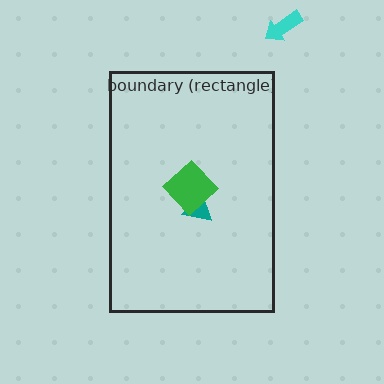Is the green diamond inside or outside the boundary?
Inside.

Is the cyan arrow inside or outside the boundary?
Outside.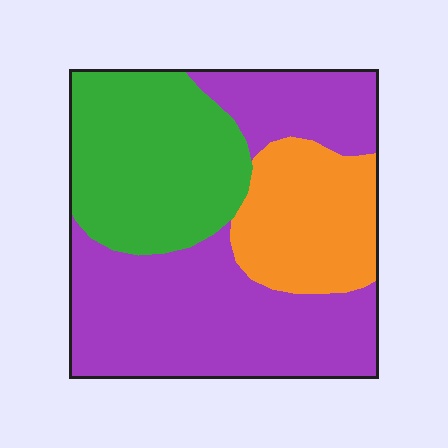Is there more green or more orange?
Green.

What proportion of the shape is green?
Green takes up between a sixth and a third of the shape.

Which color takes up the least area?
Orange, at roughly 20%.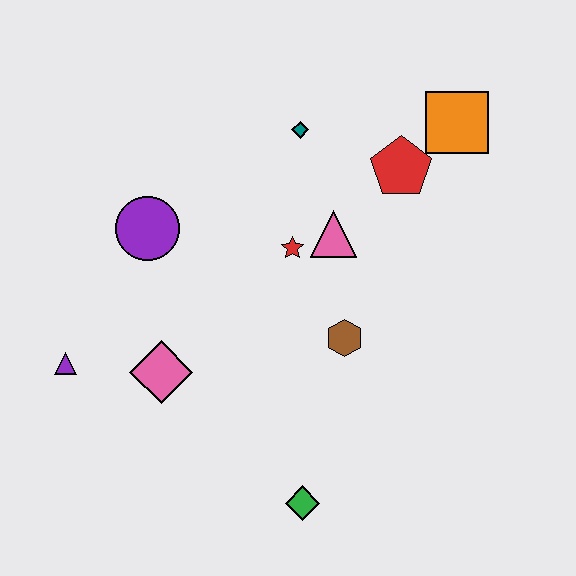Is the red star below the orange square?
Yes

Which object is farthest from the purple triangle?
The orange square is farthest from the purple triangle.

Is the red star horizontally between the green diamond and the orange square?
No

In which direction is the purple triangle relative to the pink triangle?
The purple triangle is to the left of the pink triangle.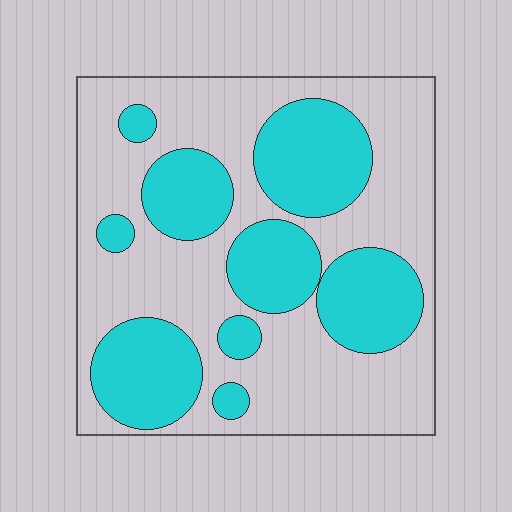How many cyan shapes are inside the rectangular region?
9.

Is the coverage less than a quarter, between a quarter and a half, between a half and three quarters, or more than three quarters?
Between a quarter and a half.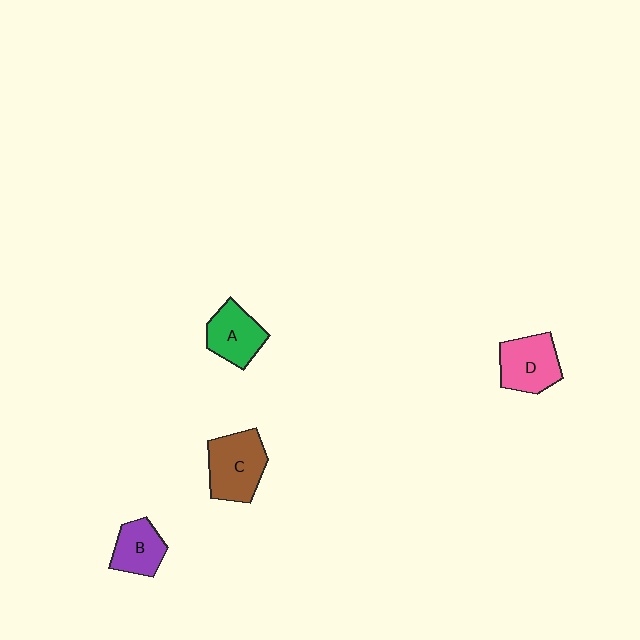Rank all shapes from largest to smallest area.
From largest to smallest: C (brown), D (pink), A (green), B (purple).